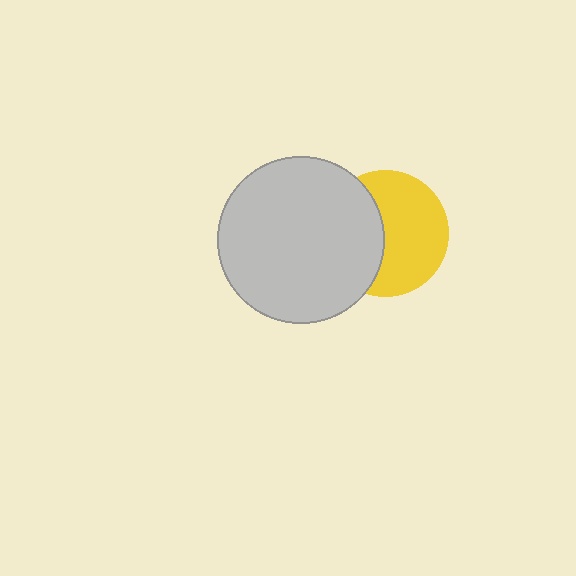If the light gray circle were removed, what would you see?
You would see the complete yellow circle.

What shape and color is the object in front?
The object in front is a light gray circle.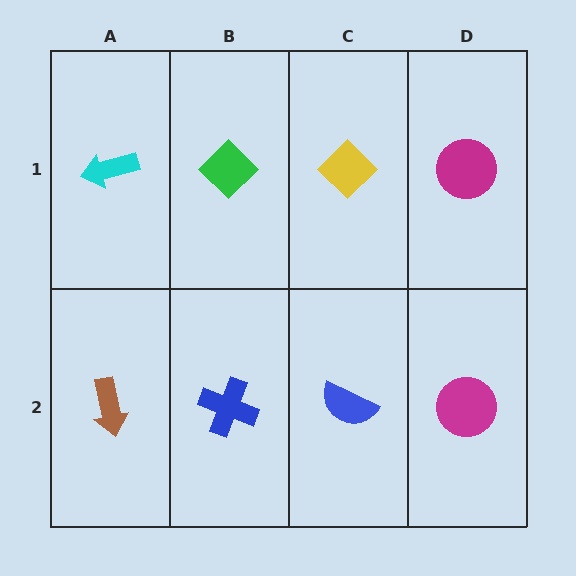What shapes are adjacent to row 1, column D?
A magenta circle (row 2, column D), a yellow diamond (row 1, column C).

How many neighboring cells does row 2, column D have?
2.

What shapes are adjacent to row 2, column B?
A green diamond (row 1, column B), a brown arrow (row 2, column A), a blue semicircle (row 2, column C).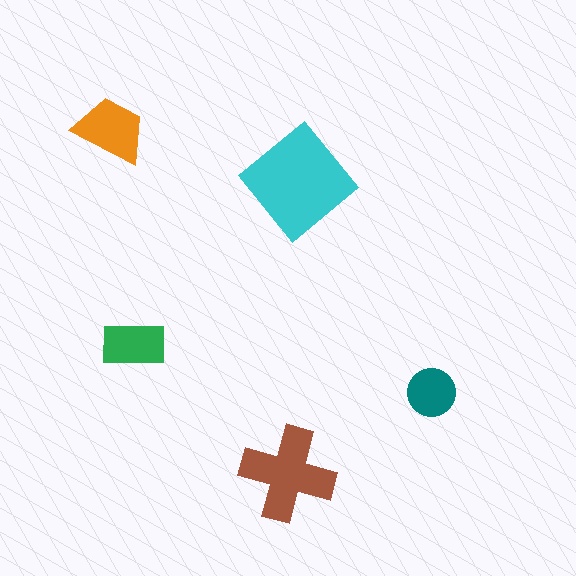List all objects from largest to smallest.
The cyan diamond, the brown cross, the orange trapezoid, the green rectangle, the teal circle.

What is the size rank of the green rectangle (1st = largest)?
4th.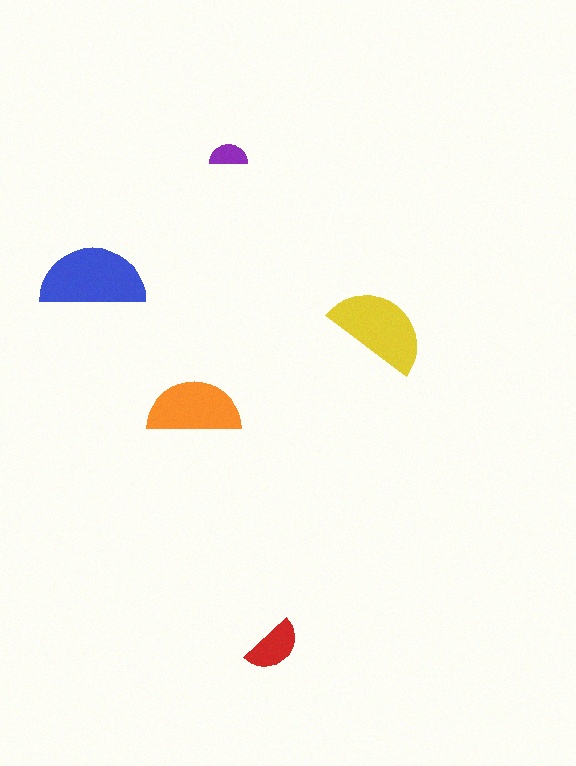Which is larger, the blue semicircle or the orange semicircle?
The blue one.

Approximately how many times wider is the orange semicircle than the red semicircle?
About 1.5 times wider.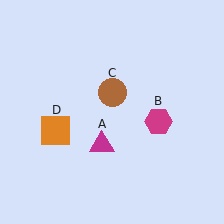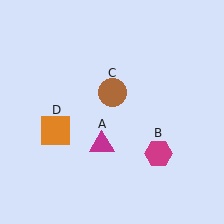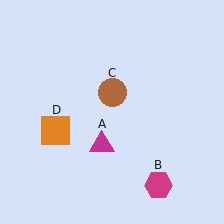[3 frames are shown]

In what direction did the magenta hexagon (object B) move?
The magenta hexagon (object B) moved down.